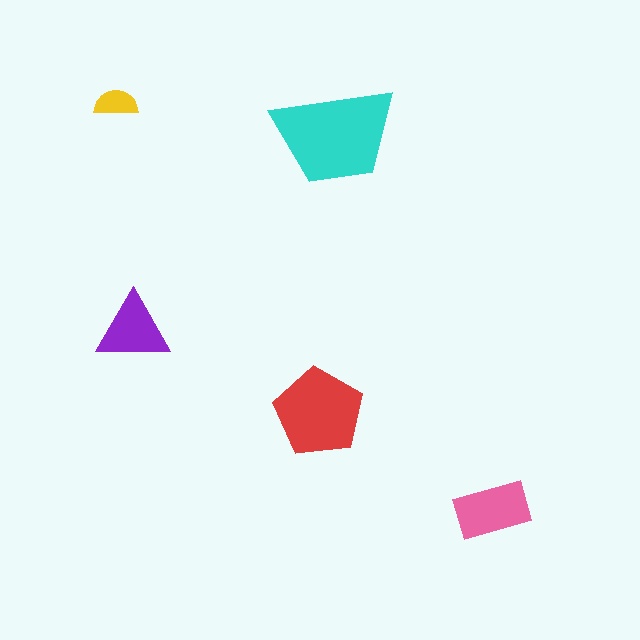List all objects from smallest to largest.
The yellow semicircle, the purple triangle, the pink rectangle, the red pentagon, the cyan trapezoid.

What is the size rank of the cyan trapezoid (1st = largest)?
1st.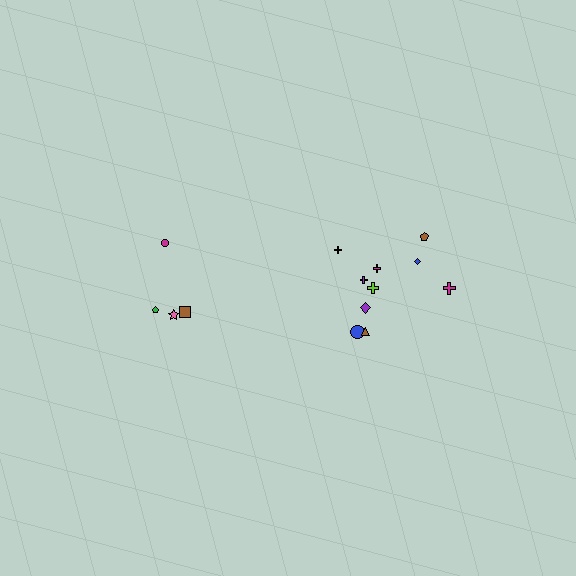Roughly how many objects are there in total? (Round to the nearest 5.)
Roughly 15 objects in total.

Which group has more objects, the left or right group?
The right group.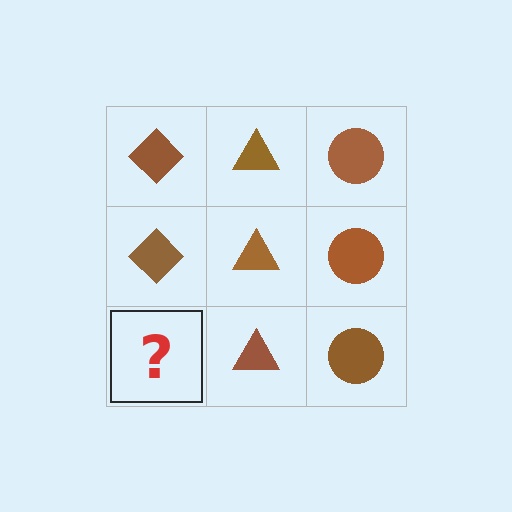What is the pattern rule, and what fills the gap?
The rule is that each column has a consistent shape. The gap should be filled with a brown diamond.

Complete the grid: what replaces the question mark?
The question mark should be replaced with a brown diamond.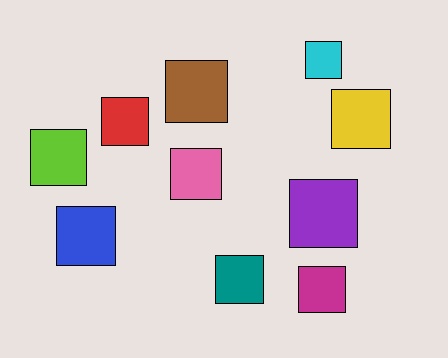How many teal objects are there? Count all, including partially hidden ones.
There is 1 teal object.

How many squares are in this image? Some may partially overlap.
There are 10 squares.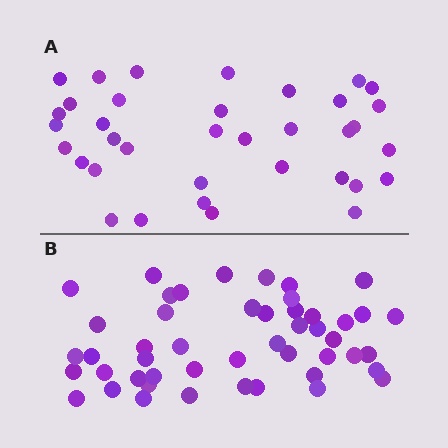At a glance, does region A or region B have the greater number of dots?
Region B (the bottom region) has more dots.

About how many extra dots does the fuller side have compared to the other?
Region B has roughly 12 or so more dots than region A.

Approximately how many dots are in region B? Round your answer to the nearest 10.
About 50 dots. (The exact count is 48, which rounds to 50.)